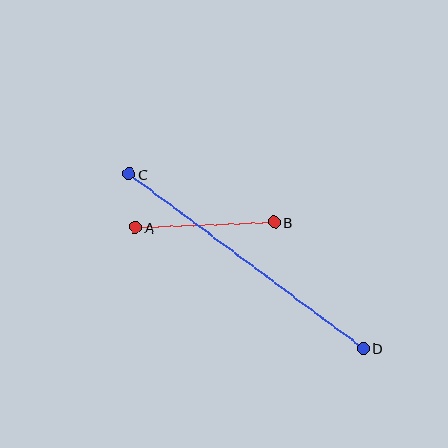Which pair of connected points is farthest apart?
Points C and D are farthest apart.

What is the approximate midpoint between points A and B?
The midpoint is at approximately (205, 225) pixels.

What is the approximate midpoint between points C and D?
The midpoint is at approximately (246, 261) pixels.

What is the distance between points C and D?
The distance is approximately 292 pixels.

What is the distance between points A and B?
The distance is approximately 139 pixels.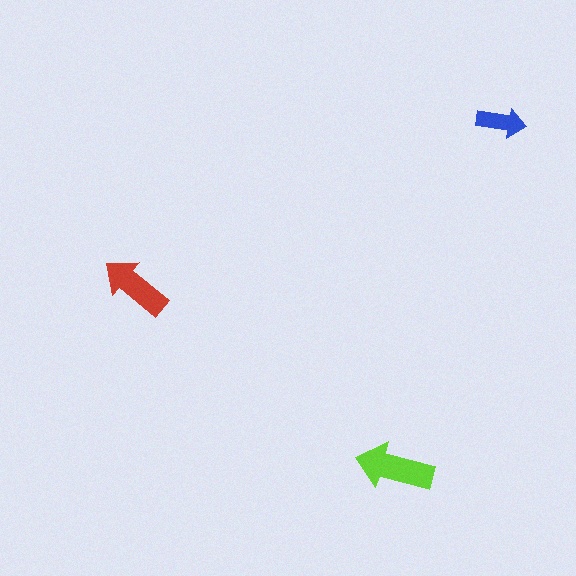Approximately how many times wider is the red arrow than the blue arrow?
About 1.5 times wider.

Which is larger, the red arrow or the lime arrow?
The lime one.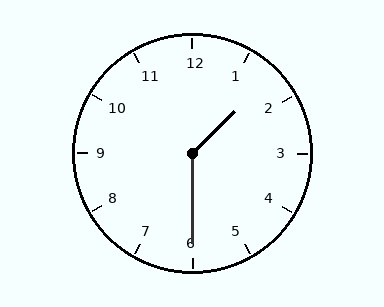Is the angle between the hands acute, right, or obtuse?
It is obtuse.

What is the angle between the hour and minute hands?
Approximately 135 degrees.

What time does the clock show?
1:30.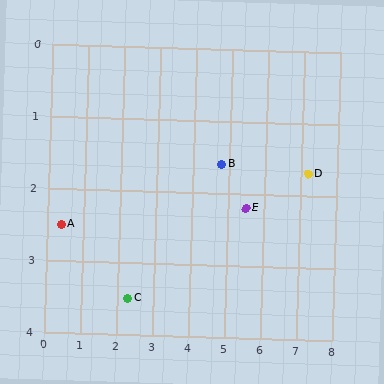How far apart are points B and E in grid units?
Points B and E are about 0.9 grid units apart.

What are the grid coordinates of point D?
Point D is at approximately (7.2, 1.7).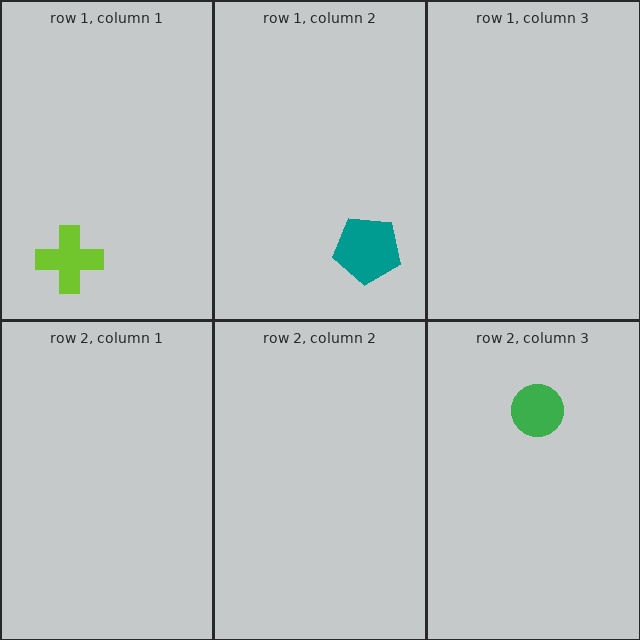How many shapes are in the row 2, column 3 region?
1.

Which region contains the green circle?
The row 2, column 3 region.